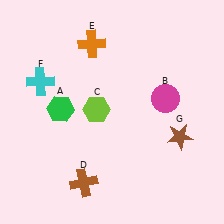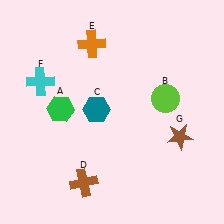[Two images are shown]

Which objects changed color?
B changed from magenta to lime. C changed from lime to teal.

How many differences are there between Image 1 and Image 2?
There are 2 differences between the two images.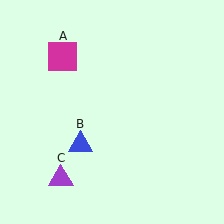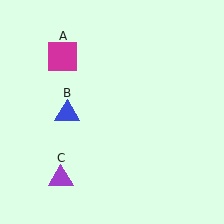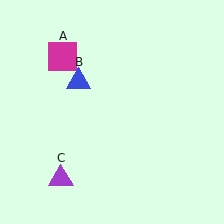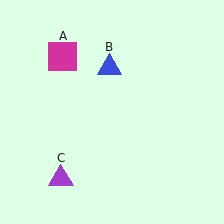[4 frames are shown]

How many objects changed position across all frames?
1 object changed position: blue triangle (object B).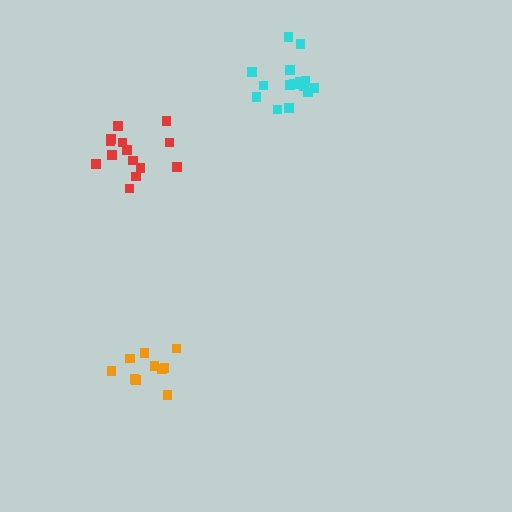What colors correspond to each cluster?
The clusters are colored: cyan, red, orange.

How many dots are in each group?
Group 1: 15 dots, Group 2: 15 dots, Group 3: 10 dots (40 total).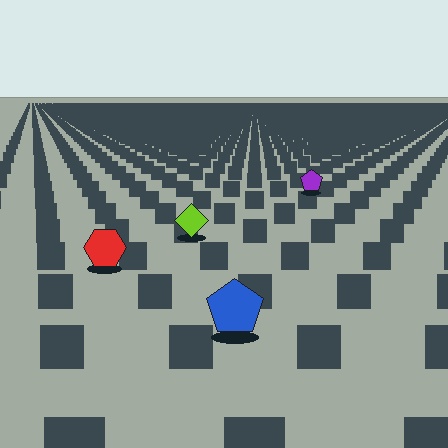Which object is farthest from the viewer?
The purple pentagon is farthest from the viewer. It appears smaller and the ground texture around it is denser.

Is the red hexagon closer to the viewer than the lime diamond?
Yes. The red hexagon is closer — you can tell from the texture gradient: the ground texture is coarser near it.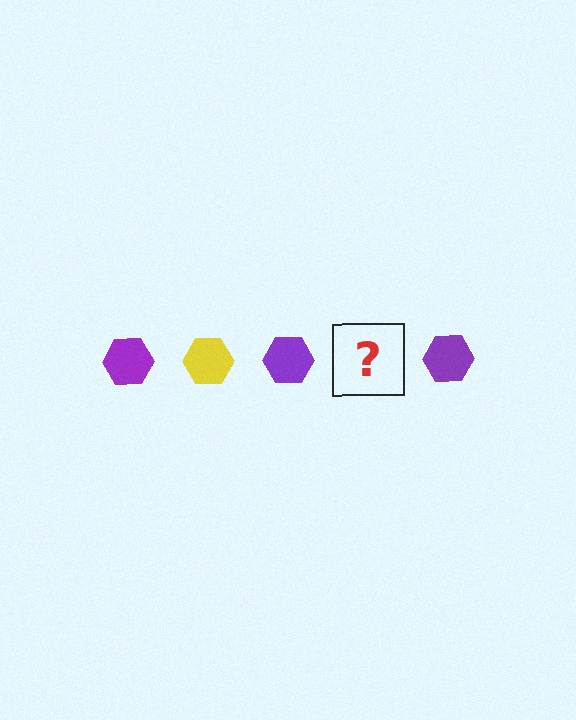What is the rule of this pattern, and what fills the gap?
The rule is that the pattern cycles through purple, yellow hexagons. The gap should be filled with a yellow hexagon.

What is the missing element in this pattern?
The missing element is a yellow hexagon.